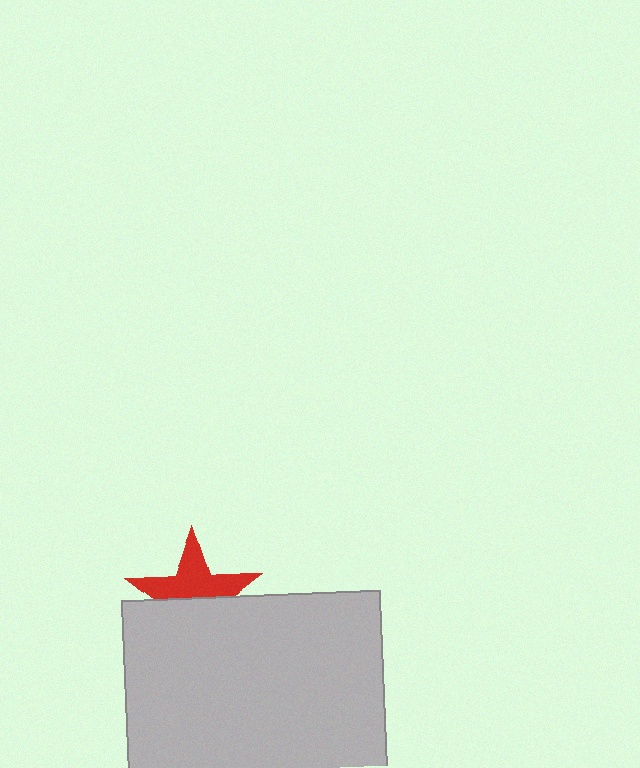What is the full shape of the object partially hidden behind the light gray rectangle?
The partially hidden object is a red star.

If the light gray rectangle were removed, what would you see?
You would see the complete red star.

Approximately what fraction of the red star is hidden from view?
Roughly 47% of the red star is hidden behind the light gray rectangle.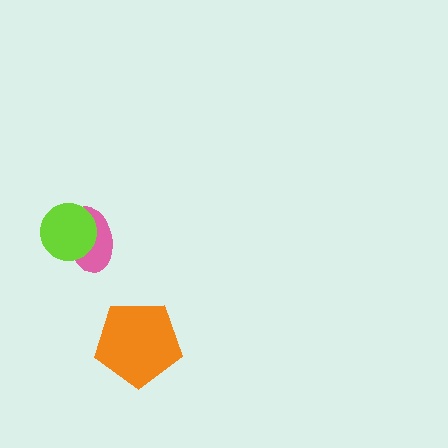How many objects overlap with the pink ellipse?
1 object overlaps with the pink ellipse.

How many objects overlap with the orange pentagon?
0 objects overlap with the orange pentagon.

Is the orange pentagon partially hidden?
No, no other shape covers it.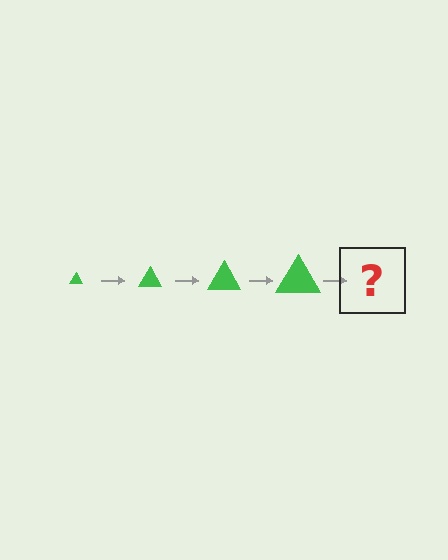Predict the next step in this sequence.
The next step is a green triangle, larger than the previous one.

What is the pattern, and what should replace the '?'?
The pattern is that the triangle gets progressively larger each step. The '?' should be a green triangle, larger than the previous one.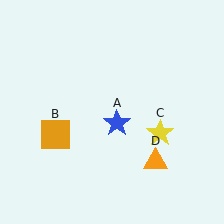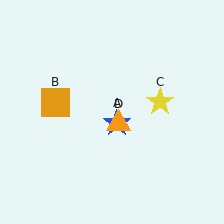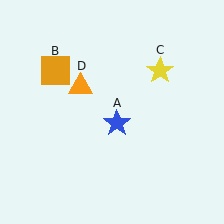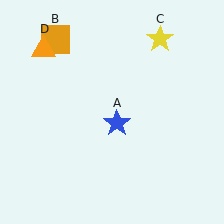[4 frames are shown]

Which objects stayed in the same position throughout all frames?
Blue star (object A) remained stationary.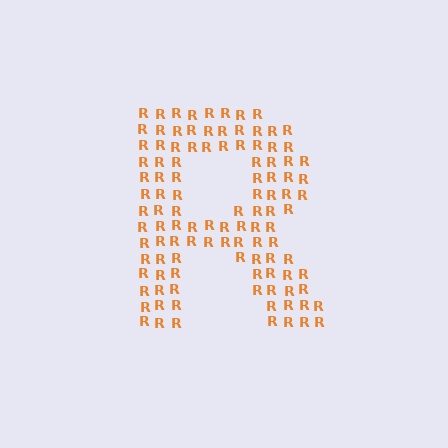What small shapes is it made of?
It is made of small letter R's.